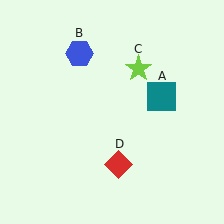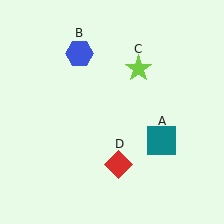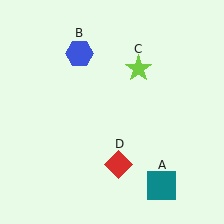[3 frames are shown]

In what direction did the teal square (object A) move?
The teal square (object A) moved down.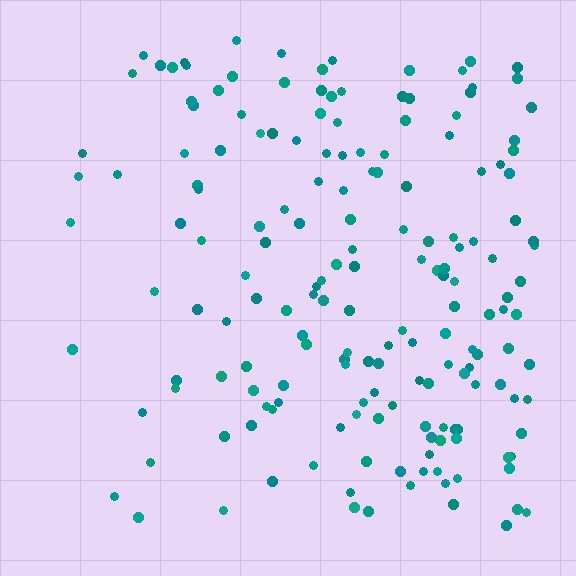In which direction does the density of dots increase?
From left to right, with the right side densest.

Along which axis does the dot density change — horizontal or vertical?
Horizontal.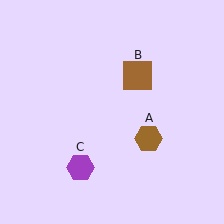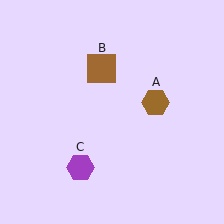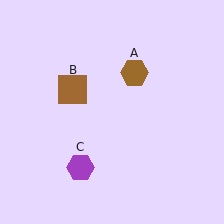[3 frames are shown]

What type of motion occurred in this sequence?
The brown hexagon (object A), brown square (object B) rotated counterclockwise around the center of the scene.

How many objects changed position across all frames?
2 objects changed position: brown hexagon (object A), brown square (object B).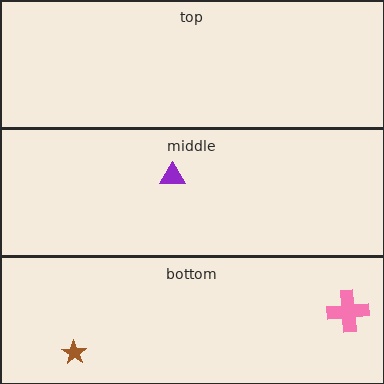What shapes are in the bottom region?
The pink cross, the brown star.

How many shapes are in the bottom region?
2.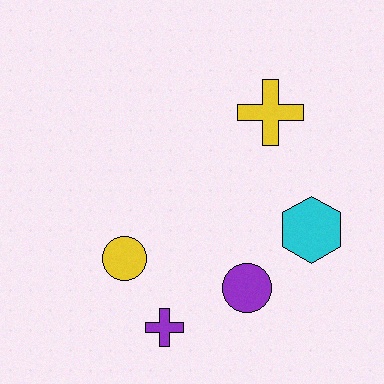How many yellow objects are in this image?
There are 2 yellow objects.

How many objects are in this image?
There are 5 objects.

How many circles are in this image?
There are 2 circles.